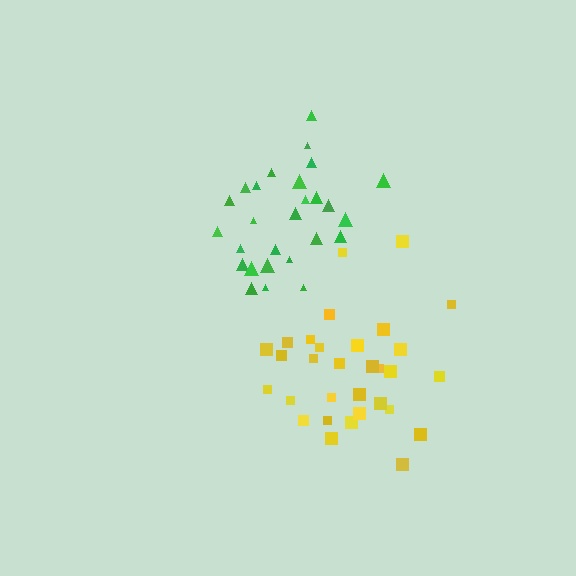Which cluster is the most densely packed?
Green.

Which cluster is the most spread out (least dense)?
Yellow.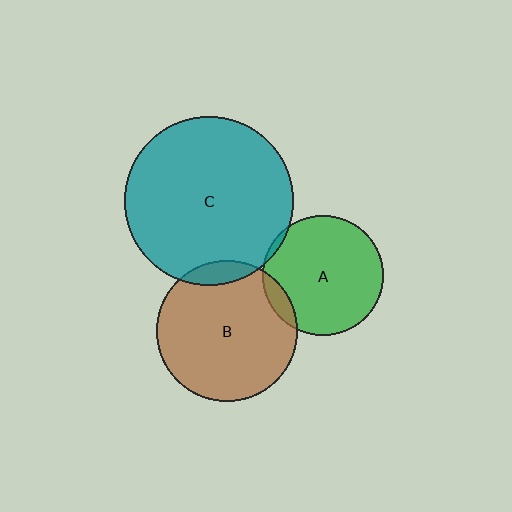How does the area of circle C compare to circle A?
Approximately 2.0 times.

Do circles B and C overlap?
Yes.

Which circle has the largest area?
Circle C (teal).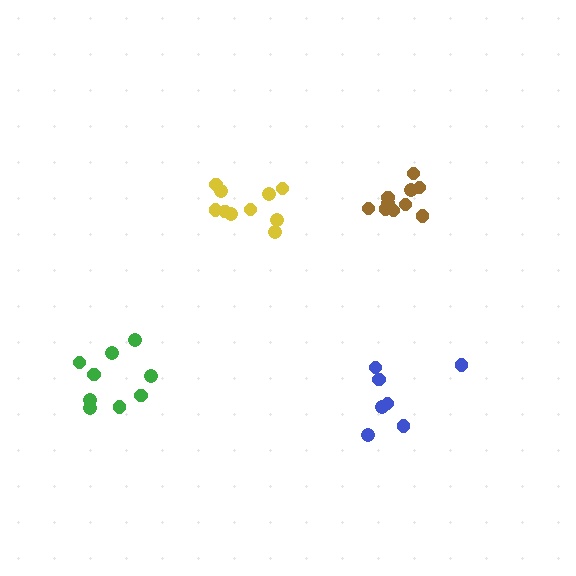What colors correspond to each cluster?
The clusters are colored: blue, yellow, green, brown.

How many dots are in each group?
Group 1: 7 dots, Group 2: 10 dots, Group 3: 9 dots, Group 4: 10 dots (36 total).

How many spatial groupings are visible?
There are 4 spatial groupings.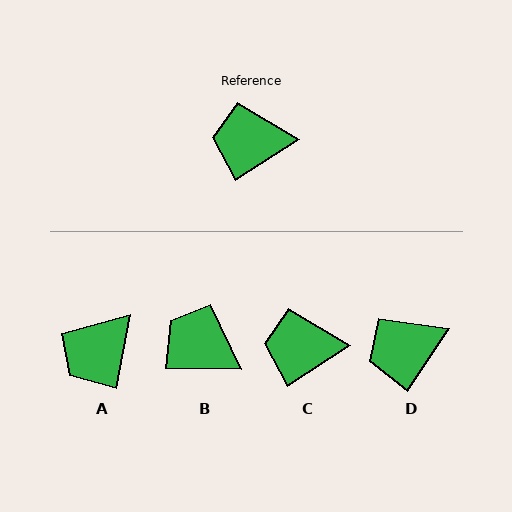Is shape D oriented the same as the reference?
No, it is off by about 23 degrees.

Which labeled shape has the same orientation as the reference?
C.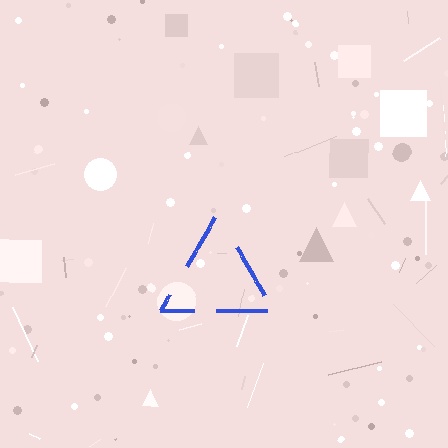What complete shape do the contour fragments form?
The contour fragments form a triangle.